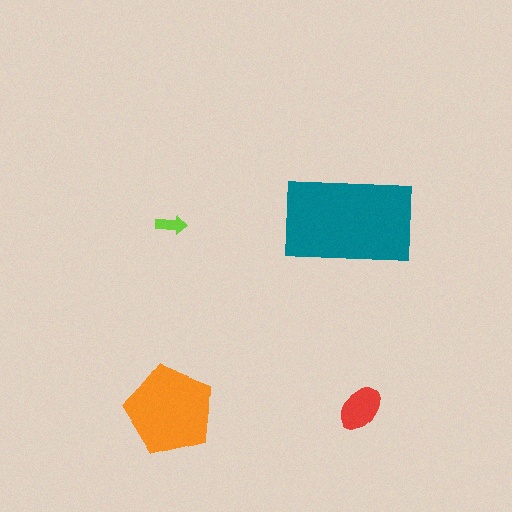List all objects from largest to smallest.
The teal rectangle, the orange pentagon, the red ellipse, the lime arrow.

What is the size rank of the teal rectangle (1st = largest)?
1st.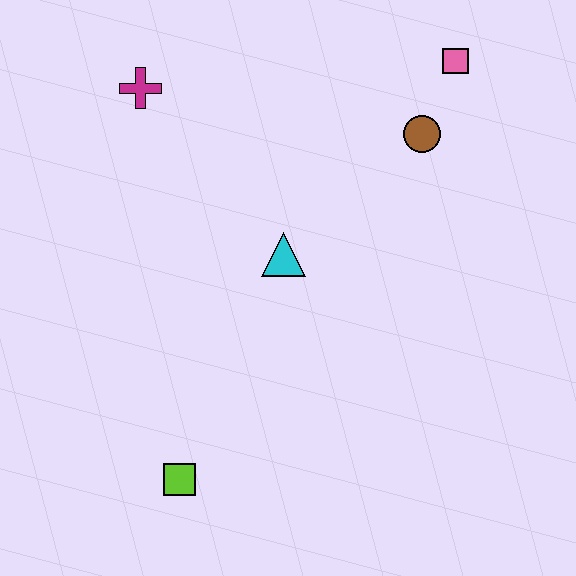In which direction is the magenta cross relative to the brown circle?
The magenta cross is to the left of the brown circle.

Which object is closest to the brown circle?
The pink square is closest to the brown circle.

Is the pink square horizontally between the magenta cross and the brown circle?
No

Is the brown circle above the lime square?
Yes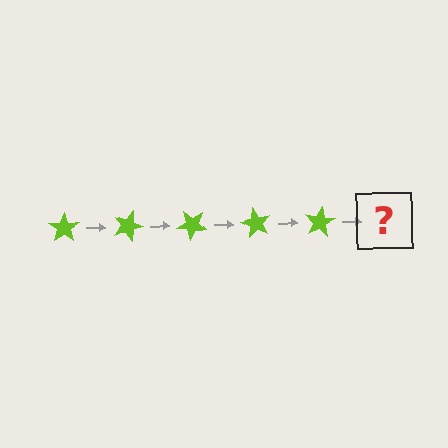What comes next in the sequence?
The next element should be a lime star rotated 100 degrees.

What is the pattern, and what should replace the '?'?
The pattern is that the star rotates 20 degrees each step. The '?' should be a lime star rotated 100 degrees.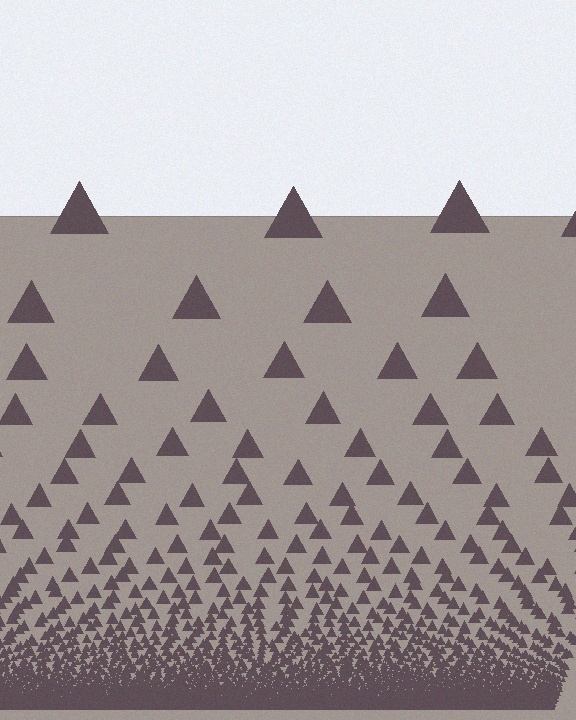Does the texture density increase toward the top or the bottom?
Density increases toward the bottom.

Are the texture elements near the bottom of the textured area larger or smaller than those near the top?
Smaller. The gradient is inverted — elements near the bottom are smaller and denser.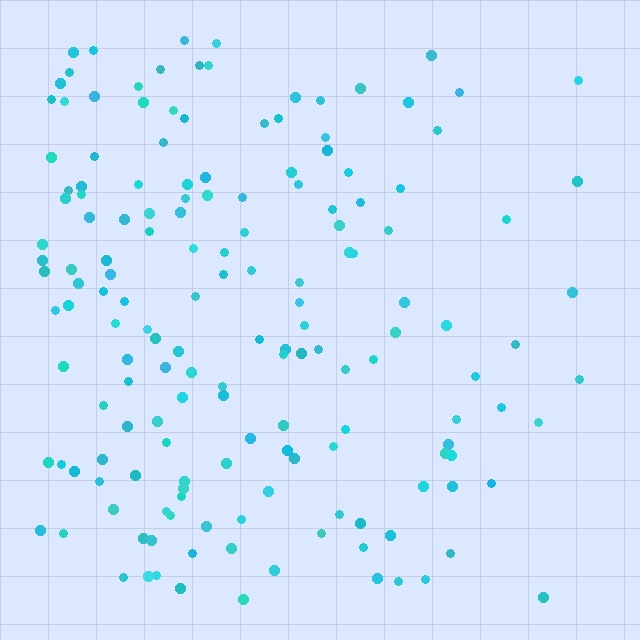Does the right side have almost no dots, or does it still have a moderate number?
Still a moderate number, just noticeably fewer than the left.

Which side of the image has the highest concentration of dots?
The left.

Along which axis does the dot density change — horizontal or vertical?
Horizontal.